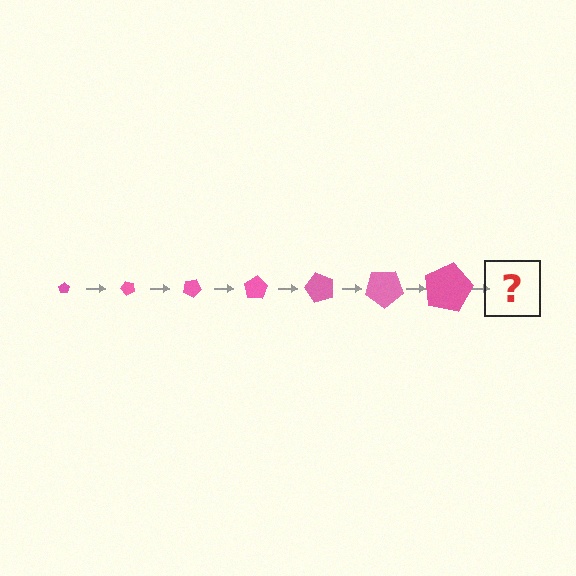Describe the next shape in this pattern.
It should be a pentagon, larger than the previous one and rotated 350 degrees from the start.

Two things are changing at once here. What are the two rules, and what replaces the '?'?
The two rules are that the pentagon grows larger each step and it rotates 50 degrees each step. The '?' should be a pentagon, larger than the previous one and rotated 350 degrees from the start.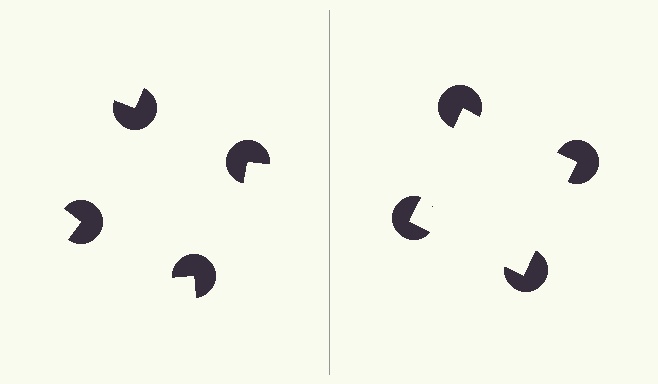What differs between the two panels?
The pac-man discs are positioned identically on both sides; only the wedge orientations differ. On the right they align to a square; on the left they are misaligned.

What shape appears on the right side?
An illusory square.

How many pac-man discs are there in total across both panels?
8 — 4 on each side.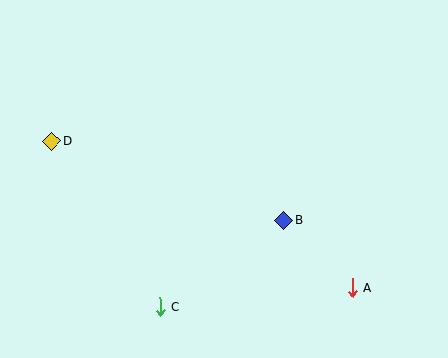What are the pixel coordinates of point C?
Point C is at (160, 307).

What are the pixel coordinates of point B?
Point B is at (284, 221).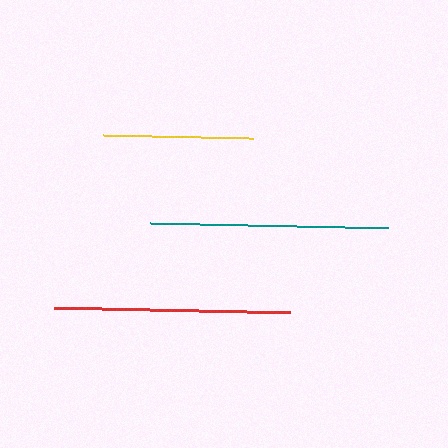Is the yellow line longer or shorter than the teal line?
The teal line is longer than the yellow line.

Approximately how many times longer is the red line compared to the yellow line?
The red line is approximately 1.6 times the length of the yellow line.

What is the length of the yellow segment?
The yellow segment is approximately 149 pixels long.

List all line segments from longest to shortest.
From longest to shortest: teal, red, yellow.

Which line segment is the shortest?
The yellow line is the shortest at approximately 149 pixels.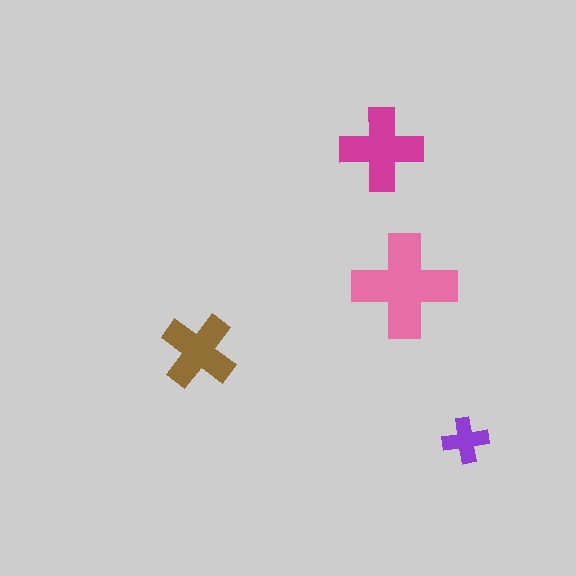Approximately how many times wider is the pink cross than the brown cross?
About 1.5 times wider.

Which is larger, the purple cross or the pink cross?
The pink one.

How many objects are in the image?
There are 4 objects in the image.